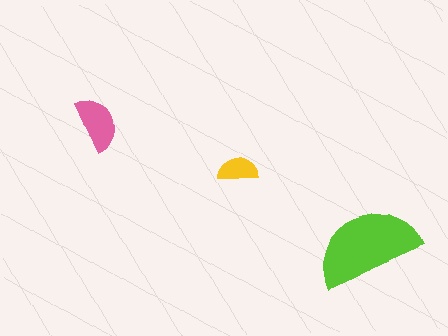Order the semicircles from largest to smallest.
the lime one, the pink one, the yellow one.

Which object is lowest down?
The lime semicircle is bottommost.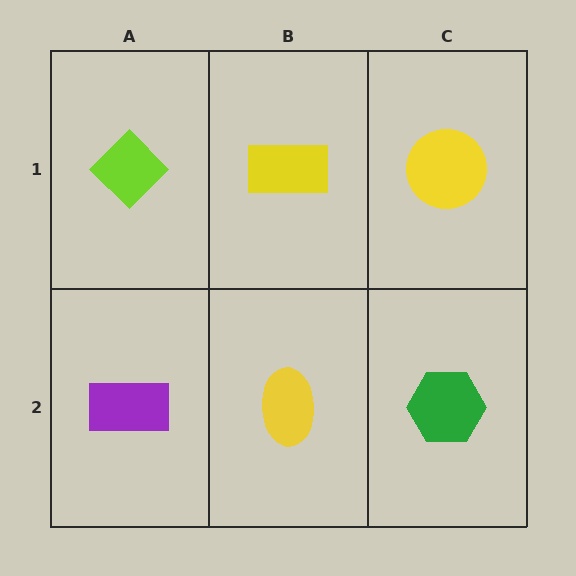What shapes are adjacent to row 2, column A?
A lime diamond (row 1, column A), a yellow ellipse (row 2, column B).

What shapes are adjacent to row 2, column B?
A yellow rectangle (row 1, column B), a purple rectangle (row 2, column A), a green hexagon (row 2, column C).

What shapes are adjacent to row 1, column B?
A yellow ellipse (row 2, column B), a lime diamond (row 1, column A), a yellow circle (row 1, column C).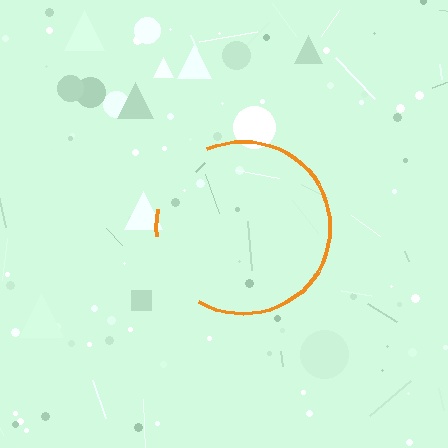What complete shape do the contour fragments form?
The contour fragments form a circle.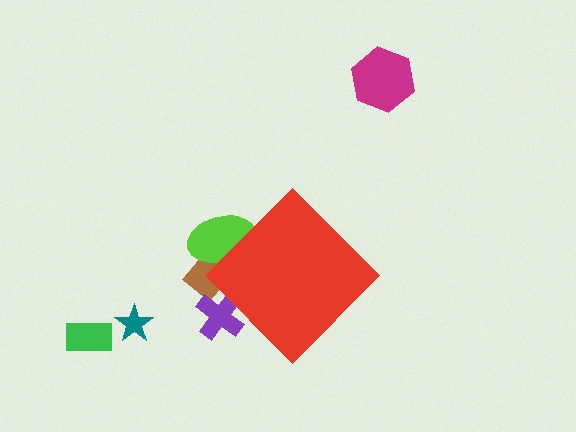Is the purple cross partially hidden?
Yes, the purple cross is partially hidden behind the red diamond.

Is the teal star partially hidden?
No, the teal star is fully visible.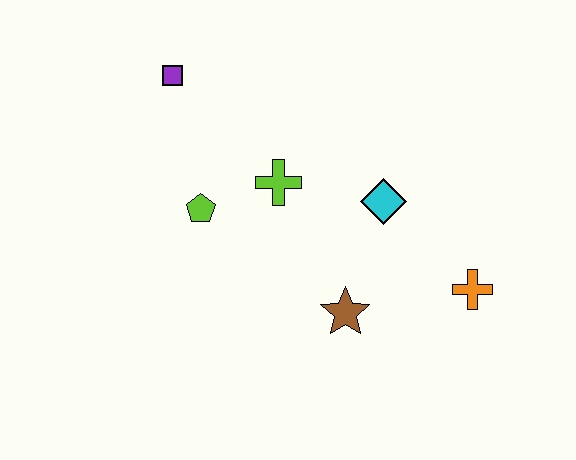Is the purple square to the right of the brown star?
No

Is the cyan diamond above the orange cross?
Yes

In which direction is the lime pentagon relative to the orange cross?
The lime pentagon is to the left of the orange cross.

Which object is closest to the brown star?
The cyan diamond is closest to the brown star.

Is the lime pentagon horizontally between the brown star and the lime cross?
No